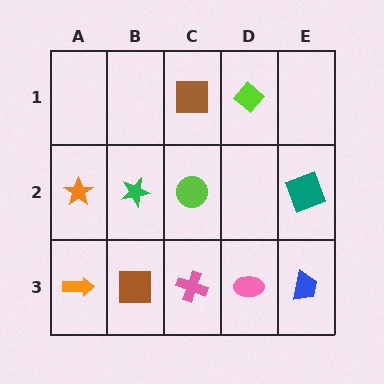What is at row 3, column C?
A pink cross.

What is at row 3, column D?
A pink ellipse.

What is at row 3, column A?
An orange arrow.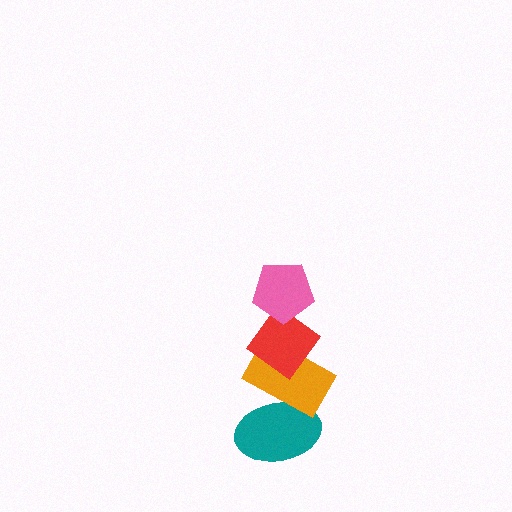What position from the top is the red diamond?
The red diamond is 2nd from the top.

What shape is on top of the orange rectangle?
The red diamond is on top of the orange rectangle.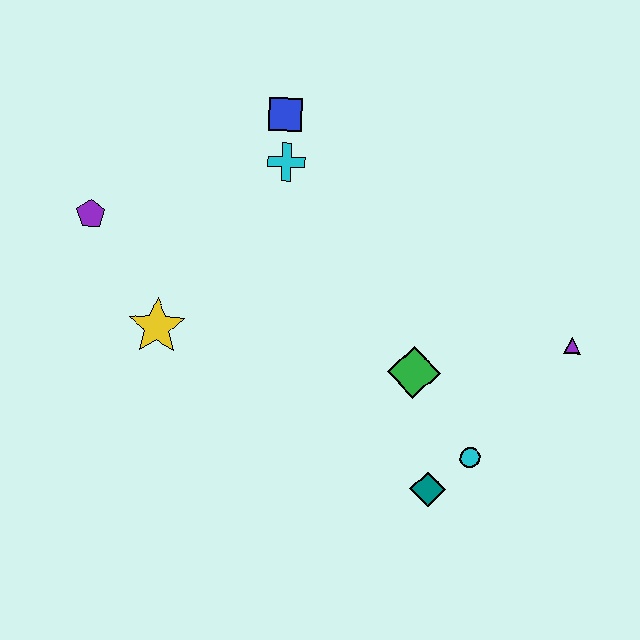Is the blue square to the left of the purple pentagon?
No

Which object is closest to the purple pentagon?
The yellow star is closest to the purple pentagon.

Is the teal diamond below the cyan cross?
Yes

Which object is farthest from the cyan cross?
The teal diamond is farthest from the cyan cross.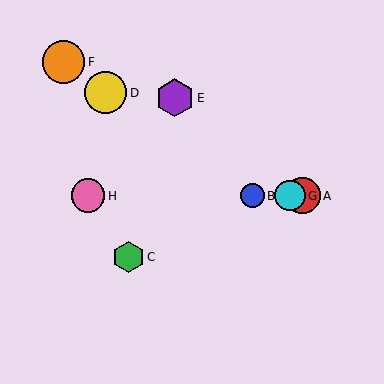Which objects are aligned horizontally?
Objects A, B, G, H are aligned horizontally.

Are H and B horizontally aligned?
Yes, both are at y≈196.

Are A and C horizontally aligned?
No, A is at y≈196 and C is at y≈257.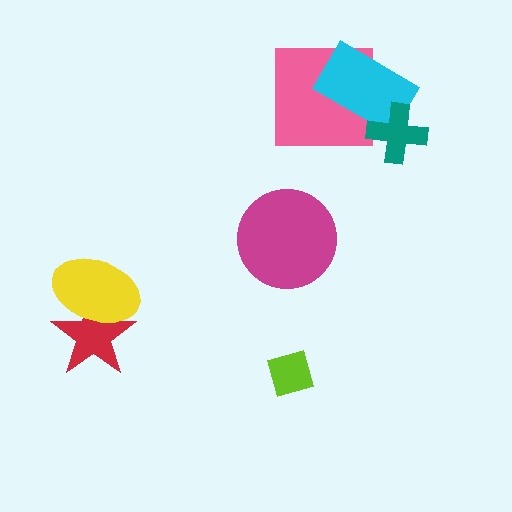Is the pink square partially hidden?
Yes, it is partially covered by another shape.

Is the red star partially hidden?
Yes, it is partially covered by another shape.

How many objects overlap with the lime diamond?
0 objects overlap with the lime diamond.